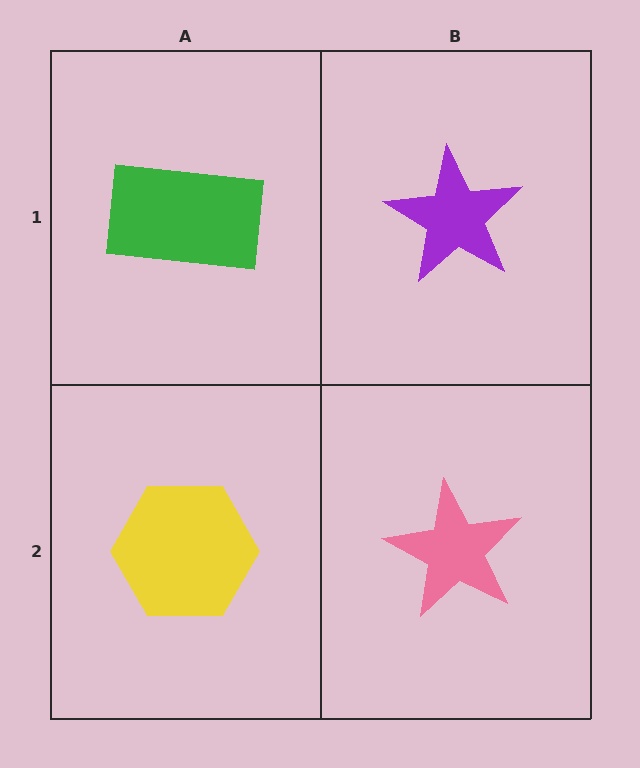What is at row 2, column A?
A yellow hexagon.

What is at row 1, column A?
A green rectangle.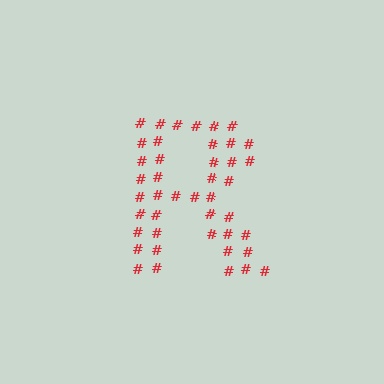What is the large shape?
The large shape is the letter R.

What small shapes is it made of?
It is made of small hash symbols.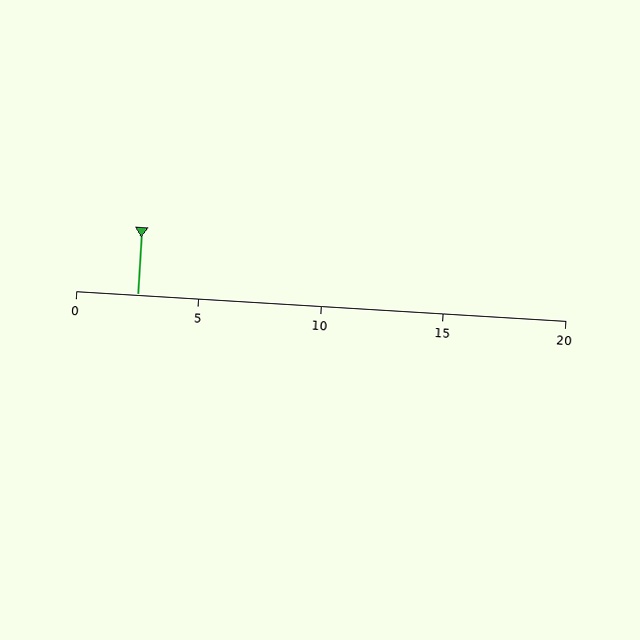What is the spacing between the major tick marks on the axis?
The major ticks are spaced 5 apart.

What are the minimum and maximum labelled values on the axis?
The axis runs from 0 to 20.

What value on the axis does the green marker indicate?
The marker indicates approximately 2.5.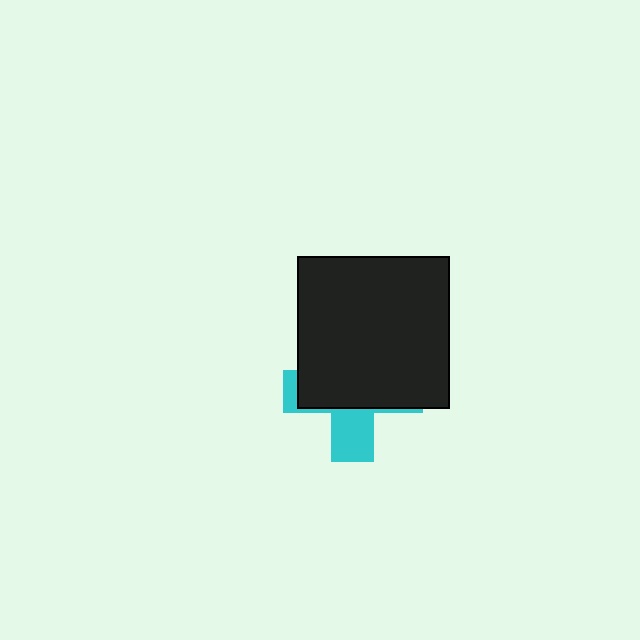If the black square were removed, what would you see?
You would see the complete cyan cross.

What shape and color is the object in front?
The object in front is a black square.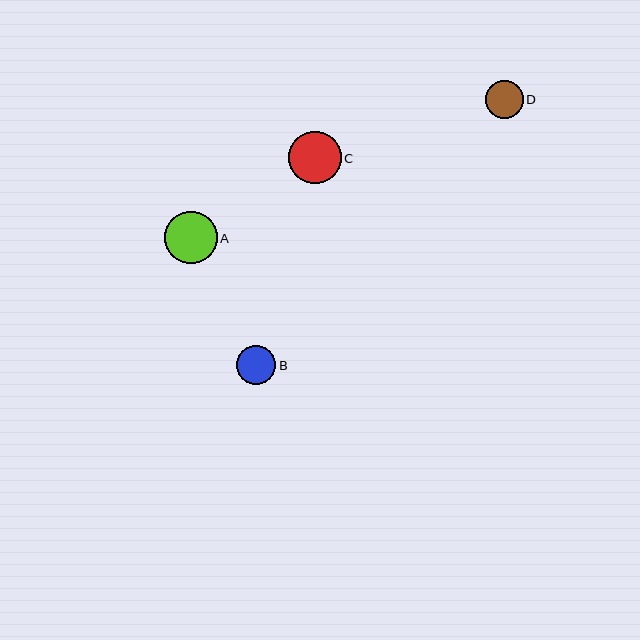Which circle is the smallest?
Circle D is the smallest with a size of approximately 38 pixels.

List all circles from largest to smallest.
From largest to smallest: C, A, B, D.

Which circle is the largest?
Circle C is the largest with a size of approximately 53 pixels.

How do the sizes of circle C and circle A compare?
Circle C and circle A are approximately the same size.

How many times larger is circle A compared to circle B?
Circle A is approximately 1.3 times the size of circle B.